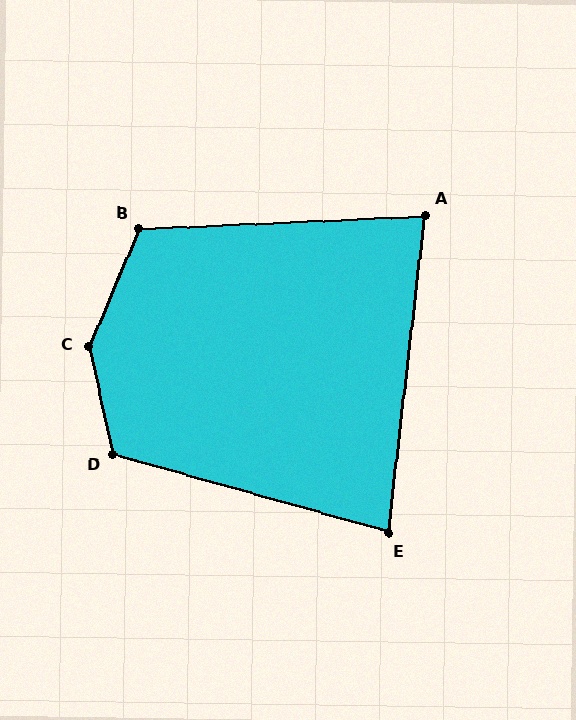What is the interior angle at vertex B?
Approximately 115 degrees (obtuse).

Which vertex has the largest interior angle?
C, at approximately 145 degrees.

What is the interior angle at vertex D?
Approximately 118 degrees (obtuse).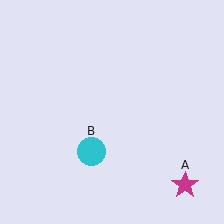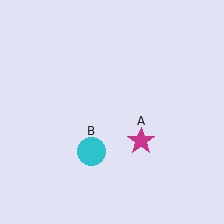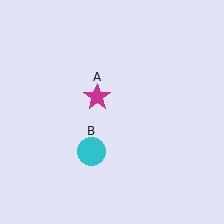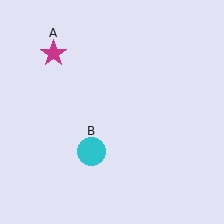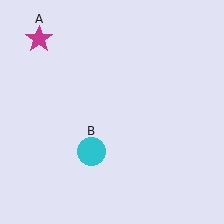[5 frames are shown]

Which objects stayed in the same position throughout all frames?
Cyan circle (object B) remained stationary.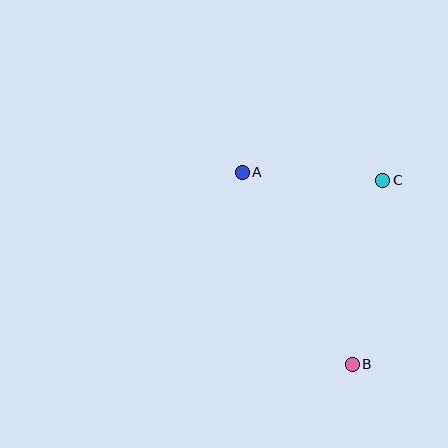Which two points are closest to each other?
Points A and C are closest to each other.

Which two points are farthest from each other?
Points A and B are farthest from each other.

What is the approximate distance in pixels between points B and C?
The distance between B and C is approximately 187 pixels.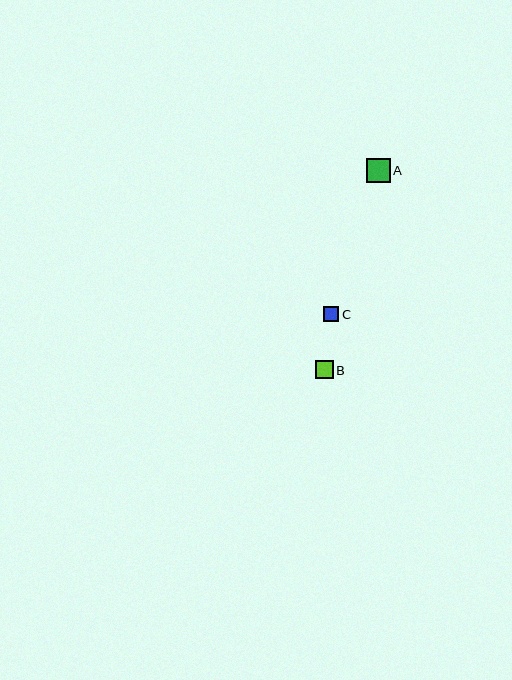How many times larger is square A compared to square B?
Square A is approximately 1.3 times the size of square B.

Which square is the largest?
Square A is the largest with a size of approximately 23 pixels.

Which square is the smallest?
Square C is the smallest with a size of approximately 15 pixels.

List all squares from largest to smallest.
From largest to smallest: A, B, C.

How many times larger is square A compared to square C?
Square A is approximately 1.6 times the size of square C.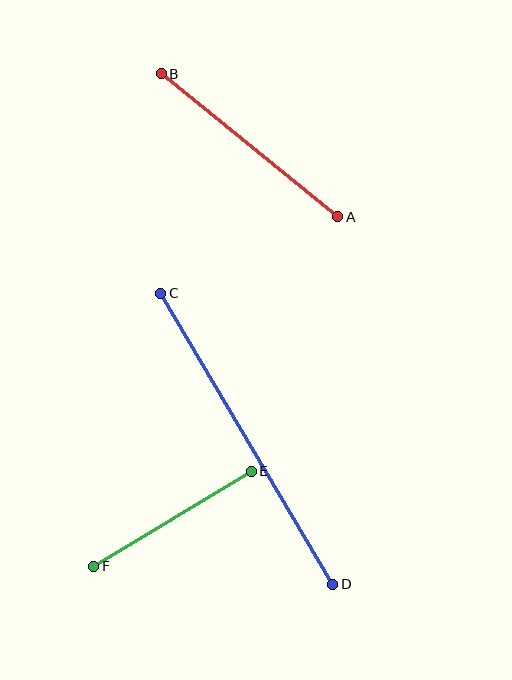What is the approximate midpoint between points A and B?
The midpoint is at approximately (250, 145) pixels.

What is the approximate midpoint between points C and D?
The midpoint is at approximately (247, 439) pixels.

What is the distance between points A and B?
The distance is approximately 227 pixels.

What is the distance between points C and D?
The distance is approximately 339 pixels.